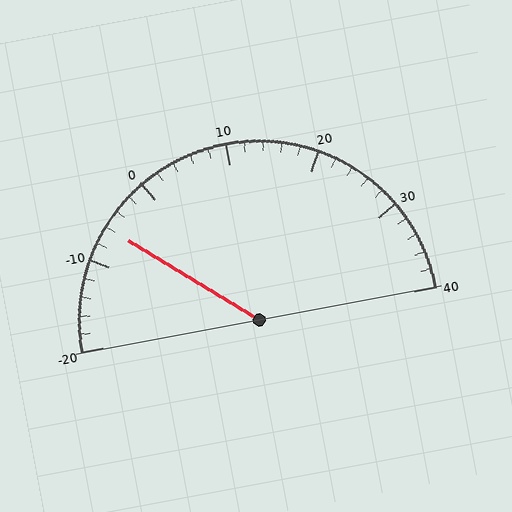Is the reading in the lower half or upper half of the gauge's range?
The reading is in the lower half of the range (-20 to 40).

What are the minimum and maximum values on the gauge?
The gauge ranges from -20 to 40.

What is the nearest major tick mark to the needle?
The nearest major tick mark is -10.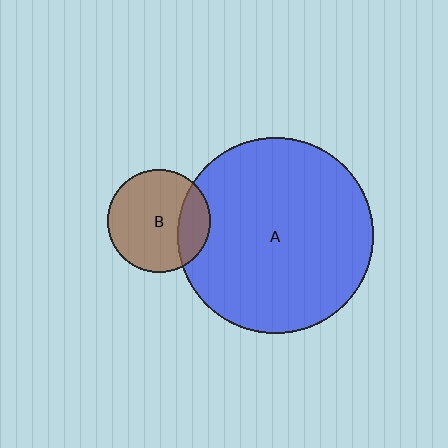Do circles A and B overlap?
Yes.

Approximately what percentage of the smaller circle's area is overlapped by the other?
Approximately 25%.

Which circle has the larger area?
Circle A (blue).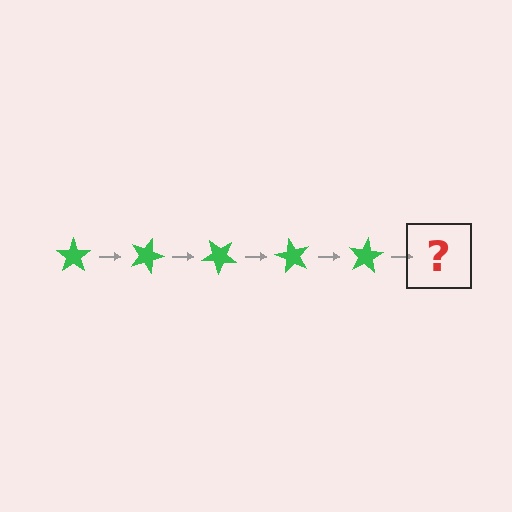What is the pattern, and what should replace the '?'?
The pattern is that the star rotates 20 degrees each step. The '?' should be a green star rotated 100 degrees.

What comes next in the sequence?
The next element should be a green star rotated 100 degrees.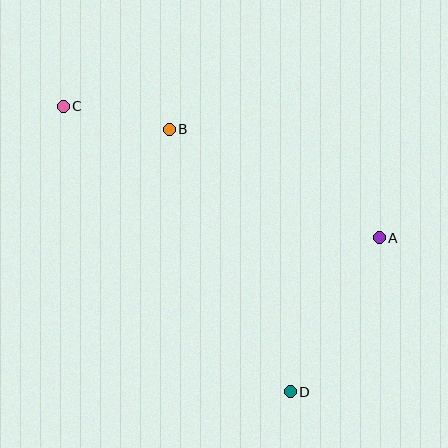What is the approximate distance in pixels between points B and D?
The distance between B and D is approximately 289 pixels.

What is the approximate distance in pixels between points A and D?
The distance between A and D is approximately 178 pixels.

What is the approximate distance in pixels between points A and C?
The distance between A and C is approximately 342 pixels.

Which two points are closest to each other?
Points B and C are closest to each other.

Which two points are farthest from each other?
Points C and D are farthest from each other.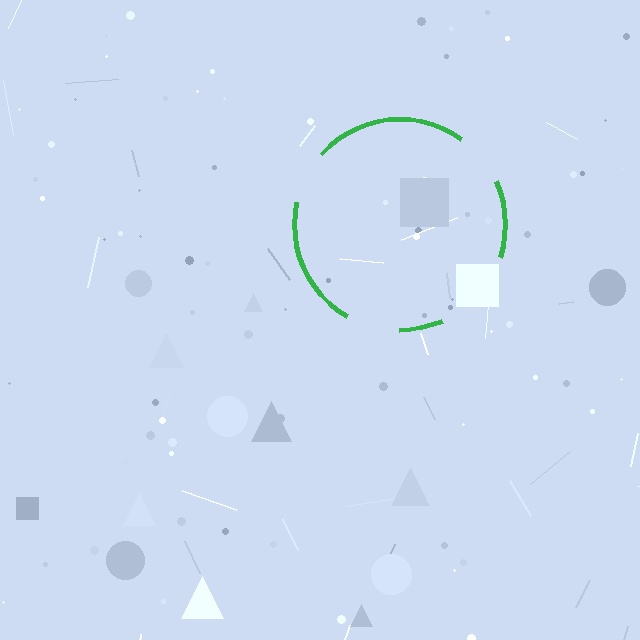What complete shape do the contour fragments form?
The contour fragments form a circle.